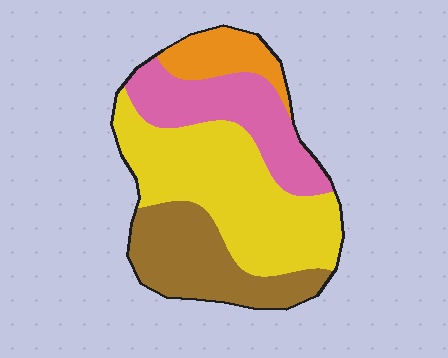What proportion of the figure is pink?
Pink covers about 25% of the figure.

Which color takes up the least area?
Orange, at roughly 10%.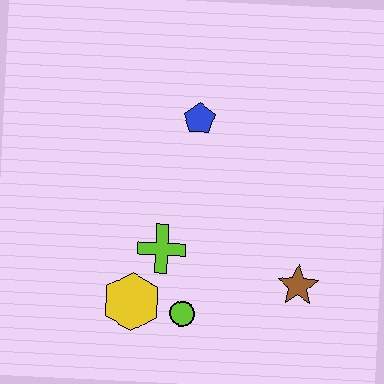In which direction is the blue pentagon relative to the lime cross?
The blue pentagon is above the lime cross.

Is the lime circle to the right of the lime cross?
Yes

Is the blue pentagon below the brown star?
No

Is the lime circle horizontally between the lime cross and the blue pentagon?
Yes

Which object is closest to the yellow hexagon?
The lime circle is closest to the yellow hexagon.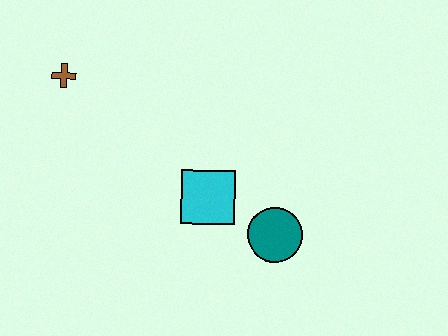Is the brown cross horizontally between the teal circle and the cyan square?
No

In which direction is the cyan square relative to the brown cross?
The cyan square is to the right of the brown cross.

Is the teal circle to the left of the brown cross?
No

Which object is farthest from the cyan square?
The brown cross is farthest from the cyan square.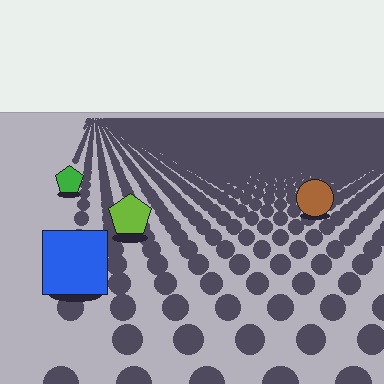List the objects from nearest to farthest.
From nearest to farthest: the blue square, the lime pentagon, the brown circle, the green pentagon.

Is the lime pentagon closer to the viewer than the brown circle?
Yes. The lime pentagon is closer — you can tell from the texture gradient: the ground texture is coarser near it.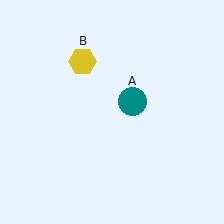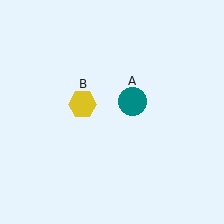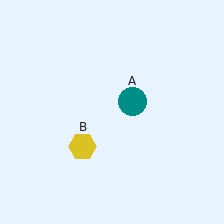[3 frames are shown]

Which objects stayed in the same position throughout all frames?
Teal circle (object A) remained stationary.